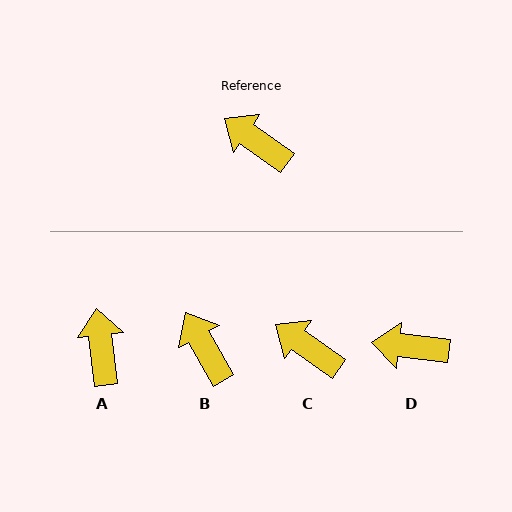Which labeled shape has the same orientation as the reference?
C.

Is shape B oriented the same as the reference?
No, it is off by about 25 degrees.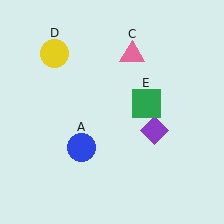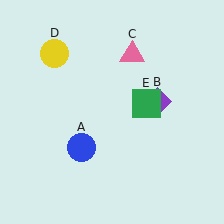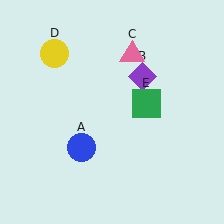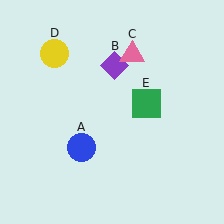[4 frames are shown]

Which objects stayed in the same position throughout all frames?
Blue circle (object A) and pink triangle (object C) and yellow circle (object D) and green square (object E) remained stationary.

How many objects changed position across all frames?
1 object changed position: purple diamond (object B).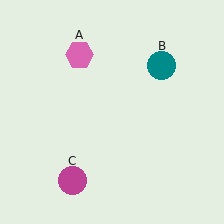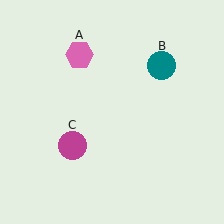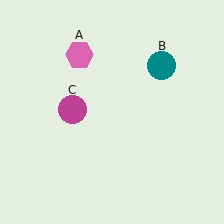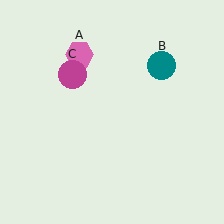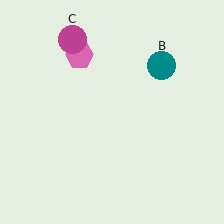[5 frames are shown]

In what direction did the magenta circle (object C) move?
The magenta circle (object C) moved up.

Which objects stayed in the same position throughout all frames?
Pink hexagon (object A) and teal circle (object B) remained stationary.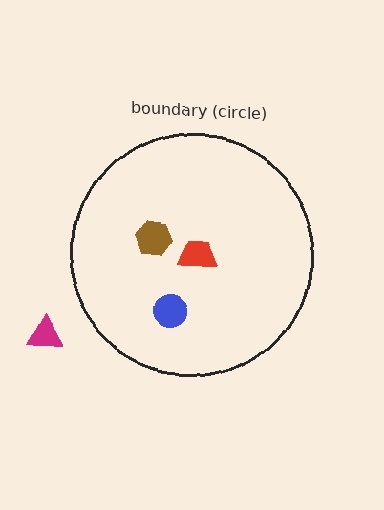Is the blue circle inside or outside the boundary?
Inside.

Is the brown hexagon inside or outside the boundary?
Inside.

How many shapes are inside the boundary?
3 inside, 1 outside.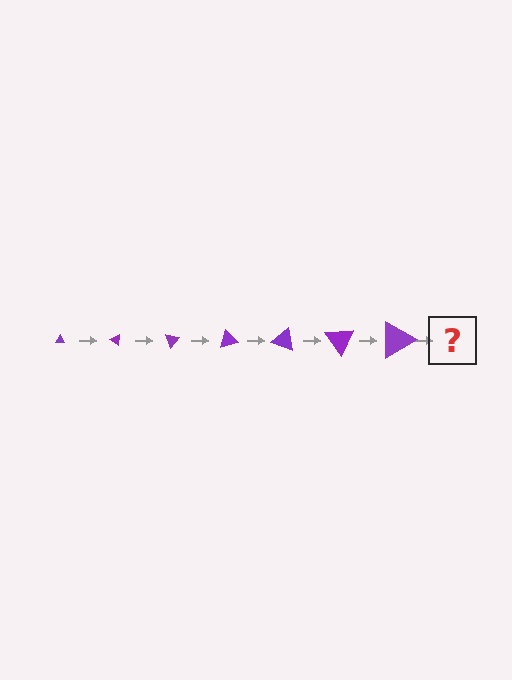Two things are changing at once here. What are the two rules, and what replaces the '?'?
The two rules are that the triangle grows larger each step and it rotates 35 degrees each step. The '?' should be a triangle, larger than the previous one and rotated 245 degrees from the start.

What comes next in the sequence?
The next element should be a triangle, larger than the previous one and rotated 245 degrees from the start.